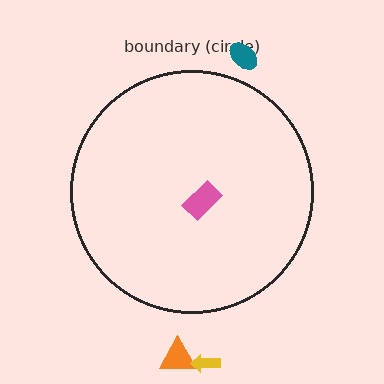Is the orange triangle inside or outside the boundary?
Outside.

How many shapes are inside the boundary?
1 inside, 3 outside.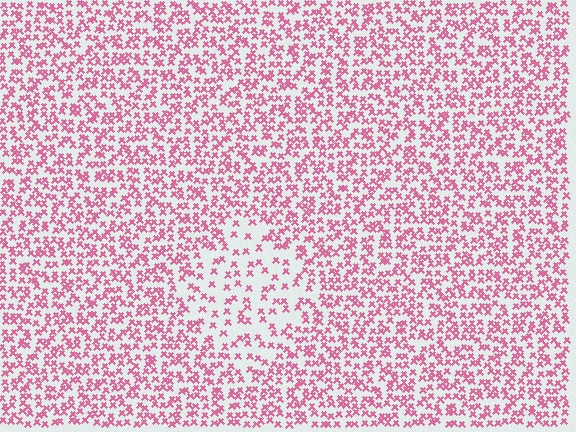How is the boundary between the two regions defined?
The boundary is defined by a change in element density (approximately 2.1x ratio). All elements are the same color, size, and shape.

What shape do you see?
I see a diamond.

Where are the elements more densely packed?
The elements are more densely packed outside the diamond boundary.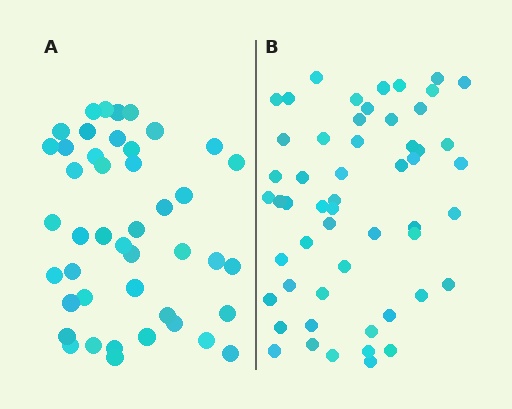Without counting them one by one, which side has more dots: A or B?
Region B (the right region) has more dots.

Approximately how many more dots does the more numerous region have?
Region B has roughly 10 or so more dots than region A.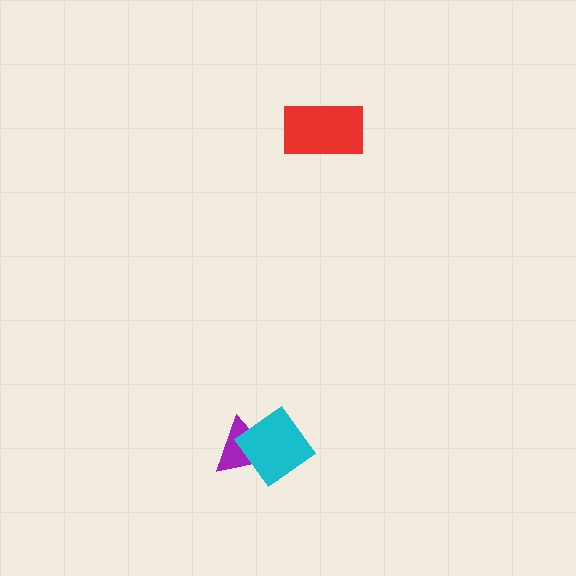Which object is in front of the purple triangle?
The cyan diamond is in front of the purple triangle.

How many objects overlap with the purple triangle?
1 object overlaps with the purple triangle.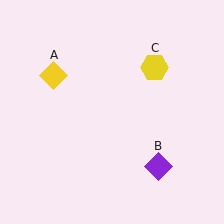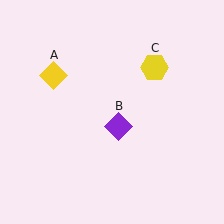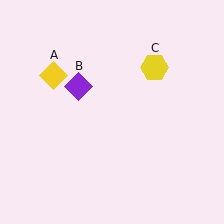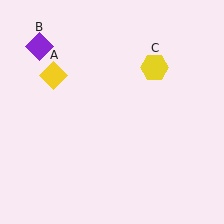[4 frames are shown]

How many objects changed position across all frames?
1 object changed position: purple diamond (object B).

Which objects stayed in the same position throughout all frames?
Yellow diamond (object A) and yellow hexagon (object C) remained stationary.